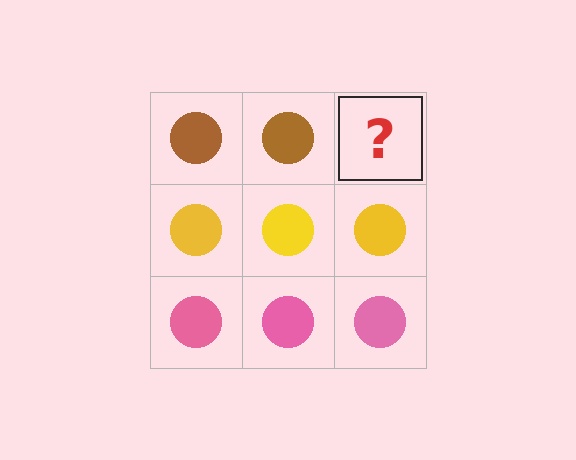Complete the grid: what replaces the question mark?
The question mark should be replaced with a brown circle.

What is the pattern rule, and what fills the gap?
The rule is that each row has a consistent color. The gap should be filled with a brown circle.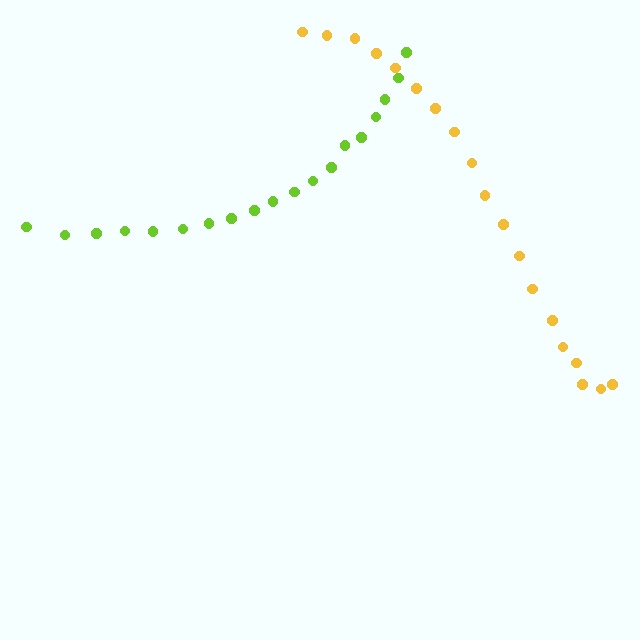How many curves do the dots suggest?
There are 2 distinct paths.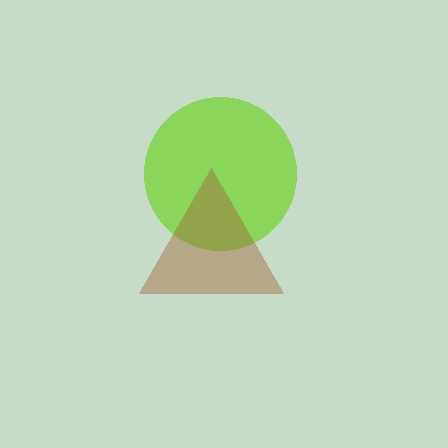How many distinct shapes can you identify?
There are 2 distinct shapes: a lime circle, a brown triangle.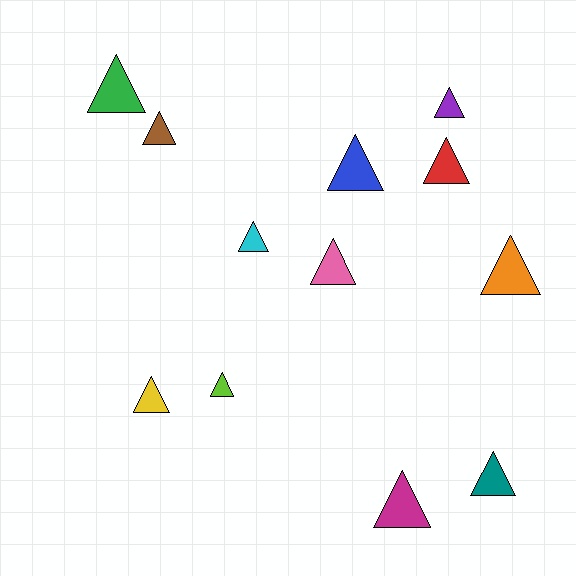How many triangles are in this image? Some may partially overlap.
There are 12 triangles.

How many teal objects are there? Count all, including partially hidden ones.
There is 1 teal object.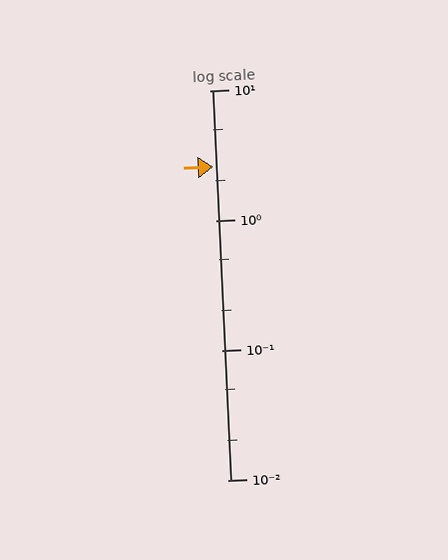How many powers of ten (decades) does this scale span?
The scale spans 3 decades, from 0.01 to 10.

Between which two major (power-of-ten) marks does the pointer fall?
The pointer is between 1 and 10.